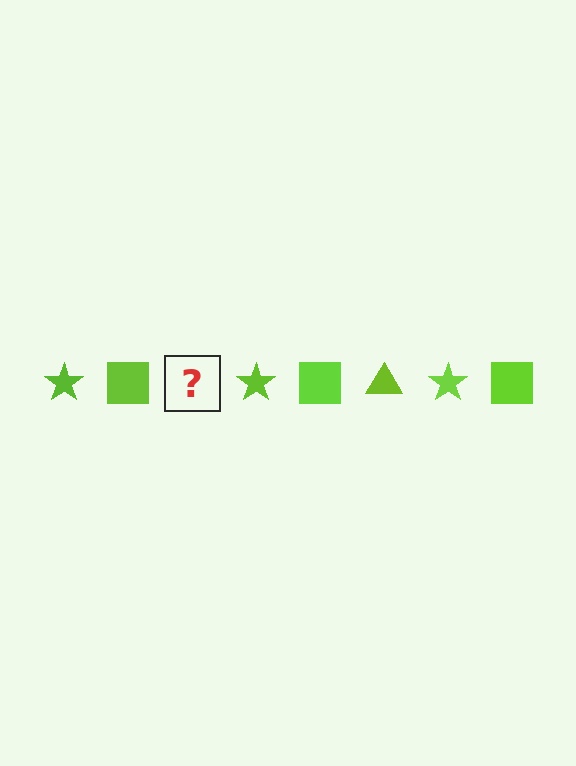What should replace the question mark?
The question mark should be replaced with a lime triangle.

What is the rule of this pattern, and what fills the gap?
The rule is that the pattern cycles through star, square, triangle shapes in lime. The gap should be filled with a lime triangle.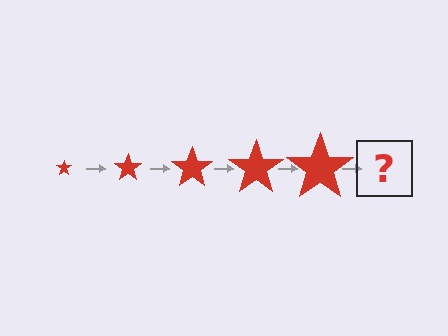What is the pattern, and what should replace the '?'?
The pattern is that the star gets progressively larger each step. The '?' should be a red star, larger than the previous one.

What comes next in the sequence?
The next element should be a red star, larger than the previous one.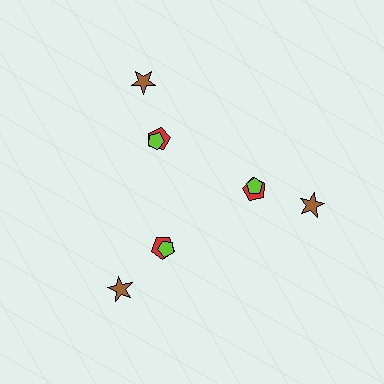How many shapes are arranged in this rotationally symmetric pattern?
There are 9 shapes, arranged in 3 groups of 3.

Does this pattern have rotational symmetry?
Yes, this pattern has 3-fold rotational symmetry. It looks the same after rotating 120 degrees around the center.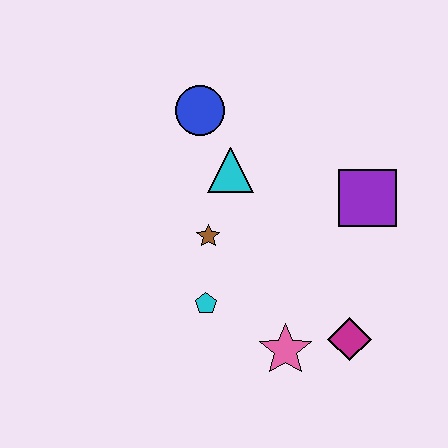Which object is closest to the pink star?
The magenta diamond is closest to the pink star.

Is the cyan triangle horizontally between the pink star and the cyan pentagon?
Yes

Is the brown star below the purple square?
Yes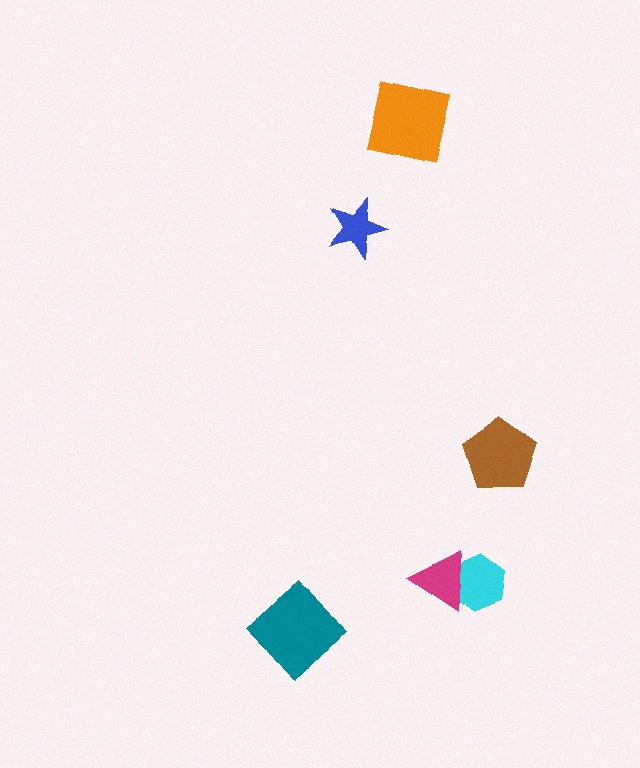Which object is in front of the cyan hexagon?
The magenta triangle is in front of the cyan hexagon.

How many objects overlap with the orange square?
0 objects overlap with the orange square.